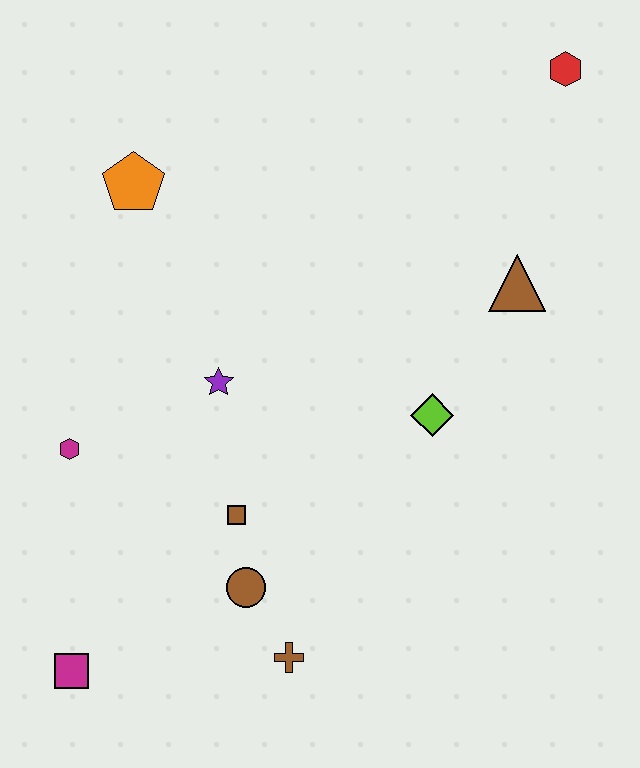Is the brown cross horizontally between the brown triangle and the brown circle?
Yes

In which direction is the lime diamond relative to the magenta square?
The lime diamond is to the right of the magenta square.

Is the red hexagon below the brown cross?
No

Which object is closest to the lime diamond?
The brown triangle is closest to the lime diamond.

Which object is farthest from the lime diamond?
The magenta square is farthest from the lime diamond.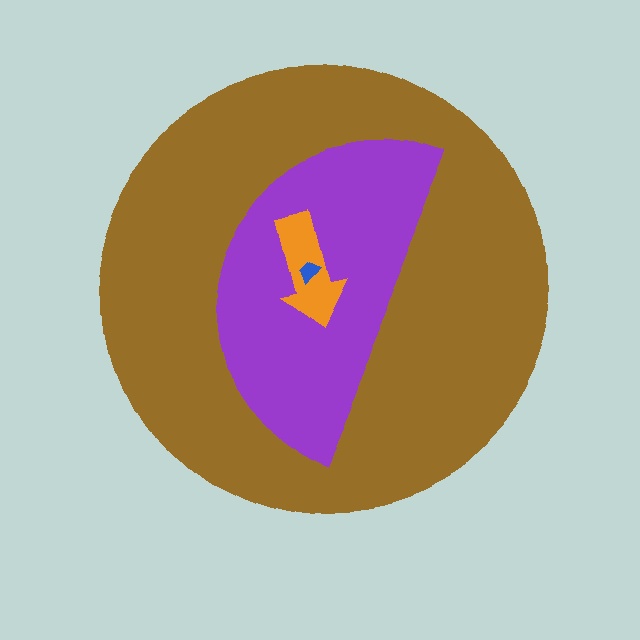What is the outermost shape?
The brown circle.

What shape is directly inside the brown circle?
The purple semicircle.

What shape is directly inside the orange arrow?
The blue trapezoid.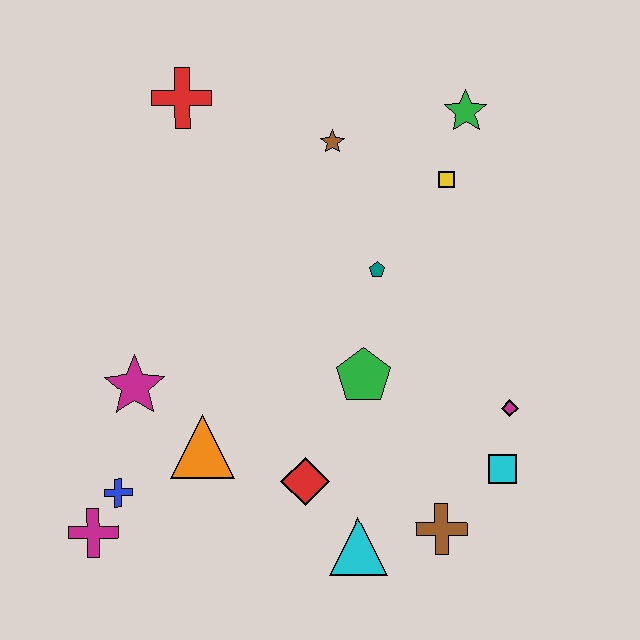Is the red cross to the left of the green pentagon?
Yes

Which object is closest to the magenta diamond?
The cyan square is closest to the magenta diamond.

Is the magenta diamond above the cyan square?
Yes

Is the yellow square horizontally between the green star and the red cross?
Yes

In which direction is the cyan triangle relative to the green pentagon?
The cyan triangle is below the green pentagon.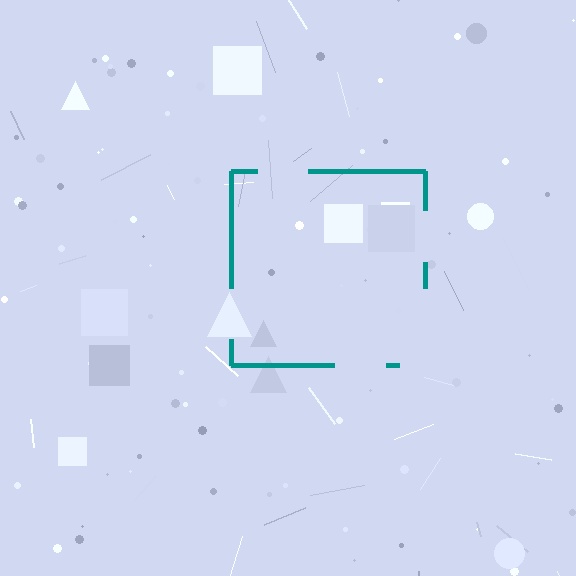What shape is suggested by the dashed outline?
The dashed outline suggests a square.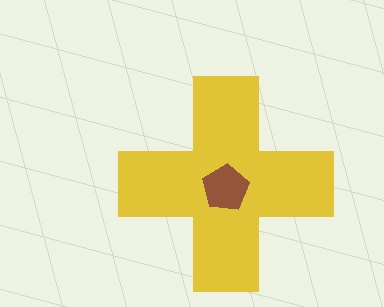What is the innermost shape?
The brown pentagon.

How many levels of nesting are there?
2.